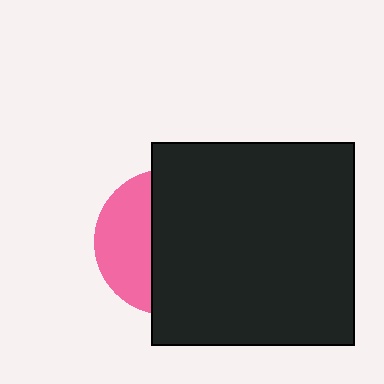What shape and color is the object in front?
The object in front is a black square.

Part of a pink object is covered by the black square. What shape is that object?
It is a circle.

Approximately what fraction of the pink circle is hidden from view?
Roughly 63% of the pink circle is hidden behind the black square.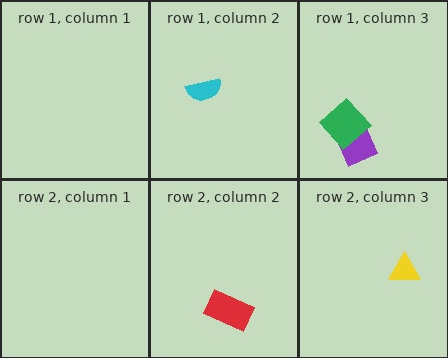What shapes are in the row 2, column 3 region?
The yellow triangle.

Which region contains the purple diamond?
The row 1, column 3 region.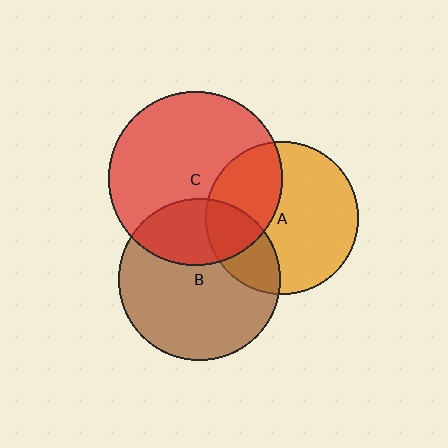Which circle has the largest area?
Circle C (red).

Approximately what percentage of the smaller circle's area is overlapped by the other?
Approximately 35%.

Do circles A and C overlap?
Yes.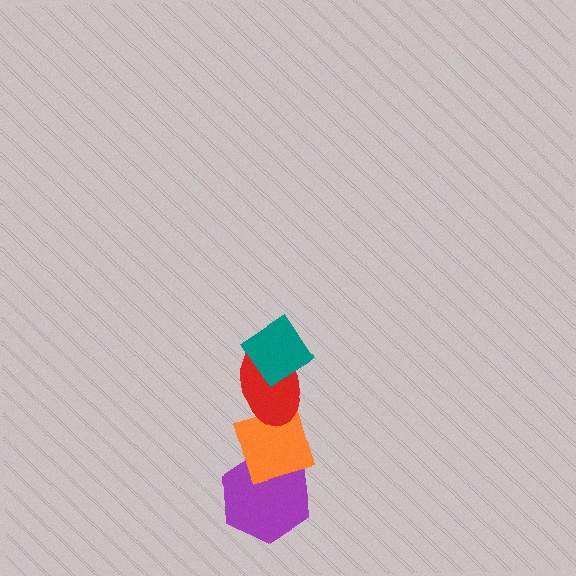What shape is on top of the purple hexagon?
The orange diamond is on top of the purple hexagon.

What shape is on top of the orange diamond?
The red ellipse is on top of the orange diamond.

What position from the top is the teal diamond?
The teal diamond is 1st from the top.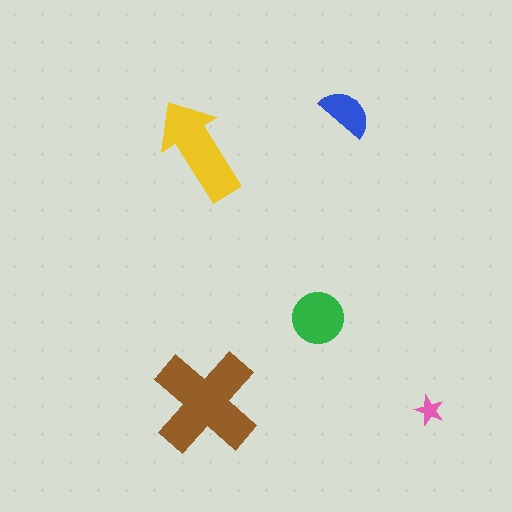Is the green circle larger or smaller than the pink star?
Larger.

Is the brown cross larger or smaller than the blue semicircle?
Larger.